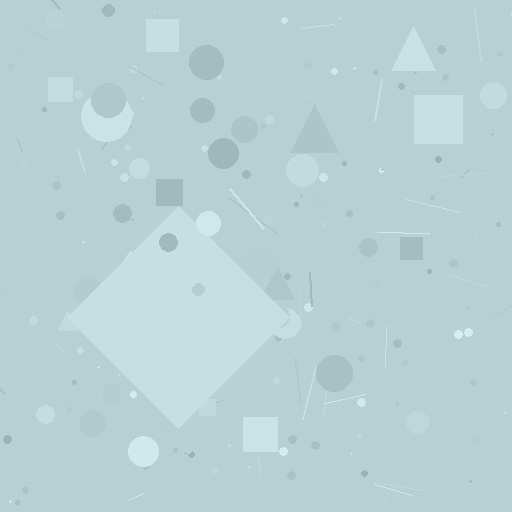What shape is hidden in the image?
A diamond is hidden in the image.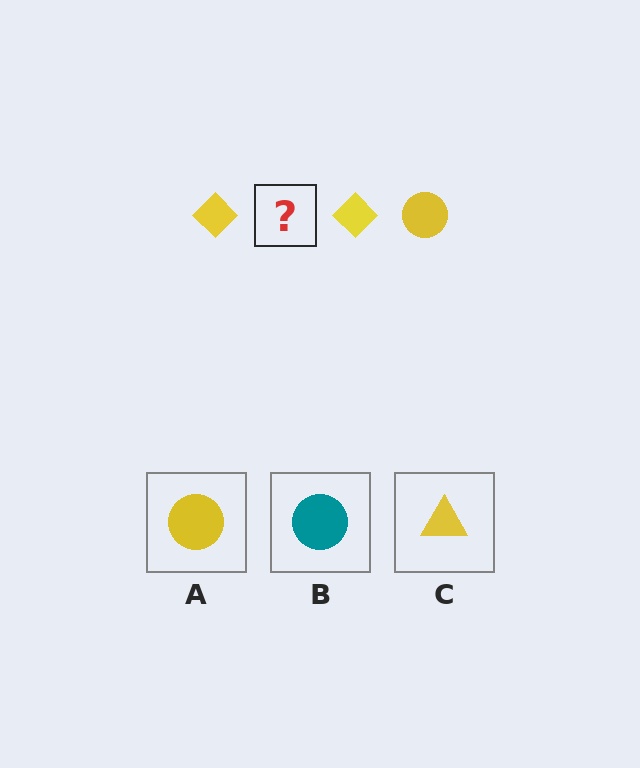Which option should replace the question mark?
Option A.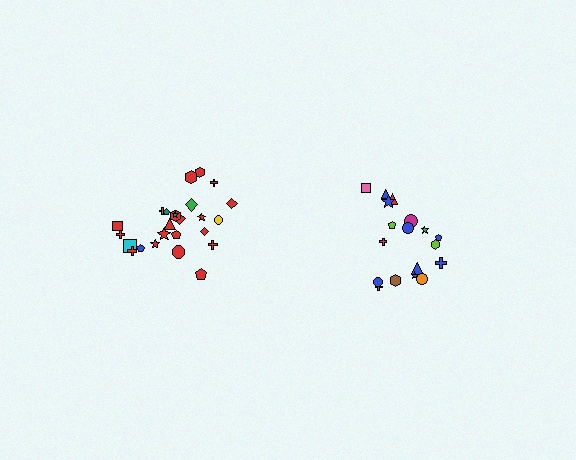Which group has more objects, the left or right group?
The left group.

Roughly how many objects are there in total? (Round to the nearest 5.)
Roughly 45 objects in total.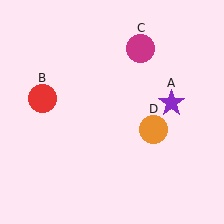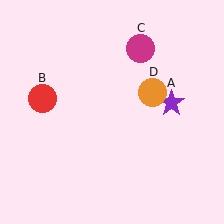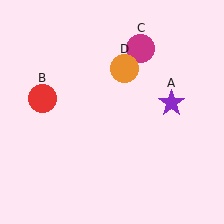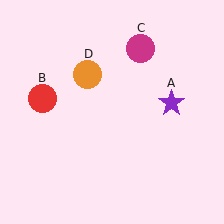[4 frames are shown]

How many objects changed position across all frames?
1 object changed position: orange circle (object D).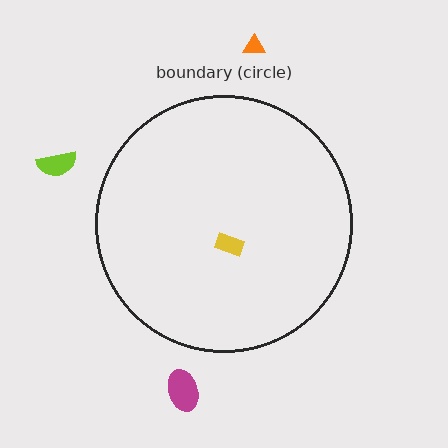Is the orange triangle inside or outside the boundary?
Outside.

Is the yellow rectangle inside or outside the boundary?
Inside.